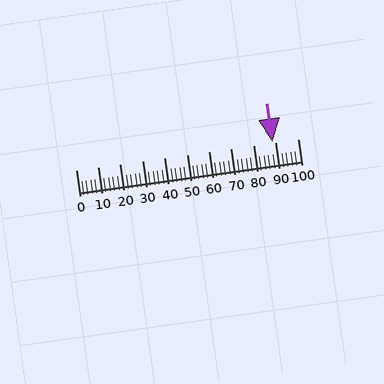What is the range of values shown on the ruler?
The ruler shows values from 0 to 100.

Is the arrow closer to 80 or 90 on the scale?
The arrow is closer to 90.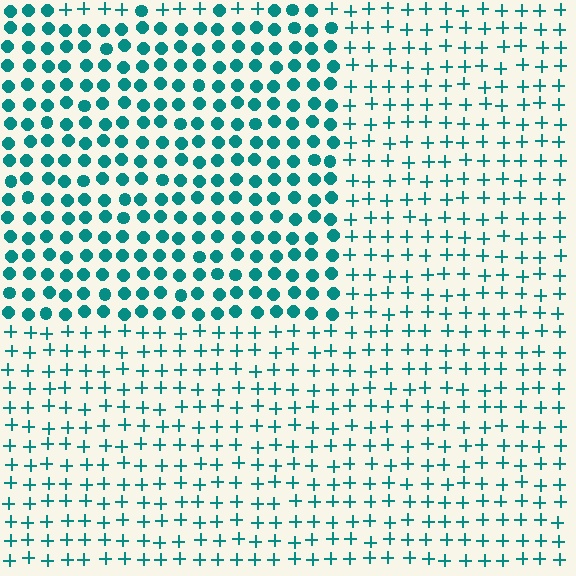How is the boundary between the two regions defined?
The boundary is defined by a change in element shape: circles inside vs. plus signs outside. All elements share the same color and spacing.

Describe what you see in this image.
The image is filled with small teal elements arranged in a uniform grid. A rectangle-shaped region contains circles, while the surrounding area contains plus signs. The boundary is defined purely by the change in element shape.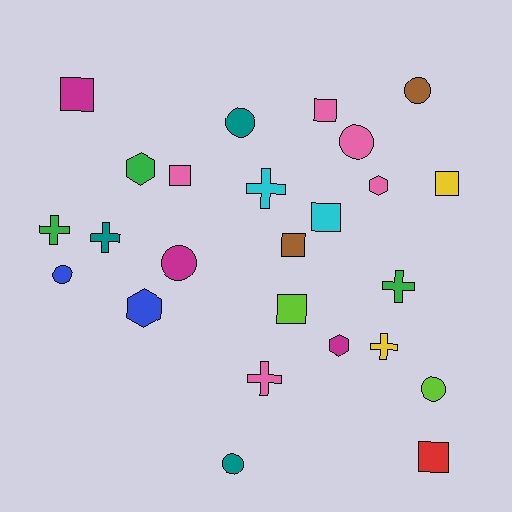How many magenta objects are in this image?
There are 3 magenta objects.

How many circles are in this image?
There are 7 circles.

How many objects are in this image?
There are 25 objects.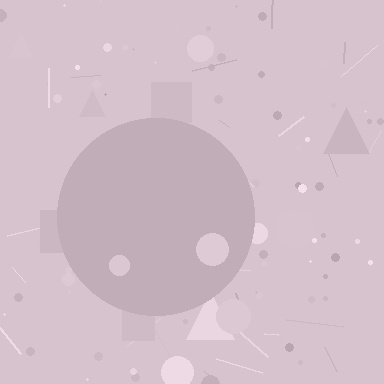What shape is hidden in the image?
A circle is hidden in the image.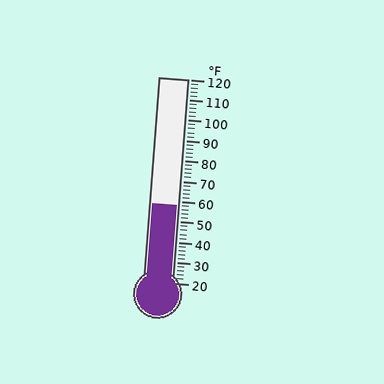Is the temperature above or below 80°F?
The temperature is below 80°F.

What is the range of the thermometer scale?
The thermometer scale ranges from 20°F to 120°F.